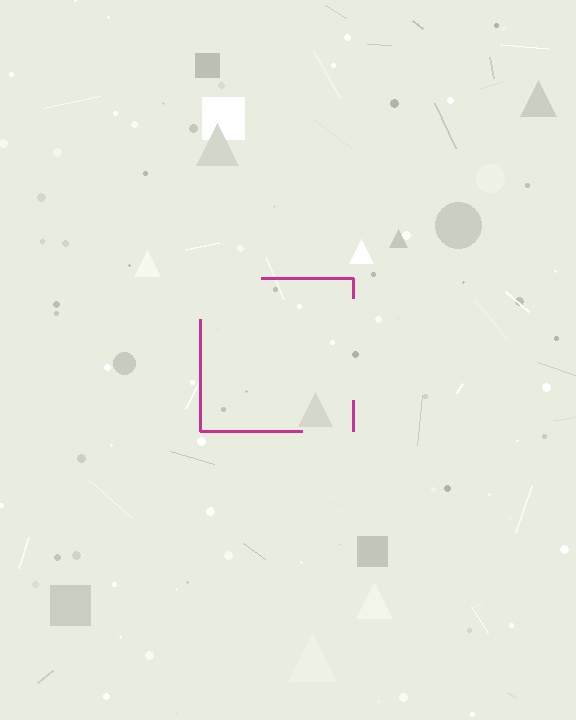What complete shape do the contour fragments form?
The contour fragments form a square.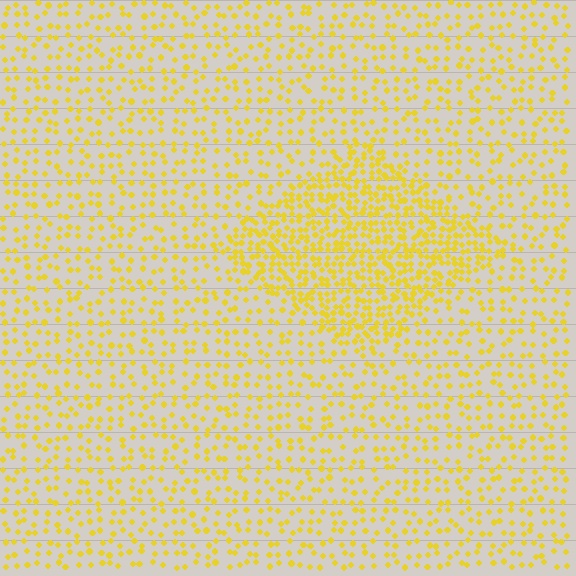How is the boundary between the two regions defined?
The boundary is defined by a change in element density (approximately 2.2x ratio). All elements are the same color, size, and shape.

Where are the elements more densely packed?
The elements are more densely packed inside the diamond boundary.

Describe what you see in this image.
The image contains small yellow elements arranged at two different densities. A diamond-shaped region is visible where the elements are more densely packed than the surrounding area.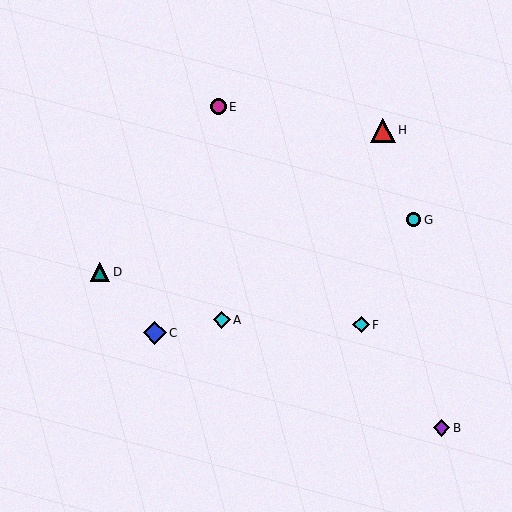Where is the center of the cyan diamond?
The center of the cyan diamond is at (222, 320).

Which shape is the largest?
The red triangle (labeled H) is the largest.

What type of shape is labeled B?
Shape B is a purple diamond.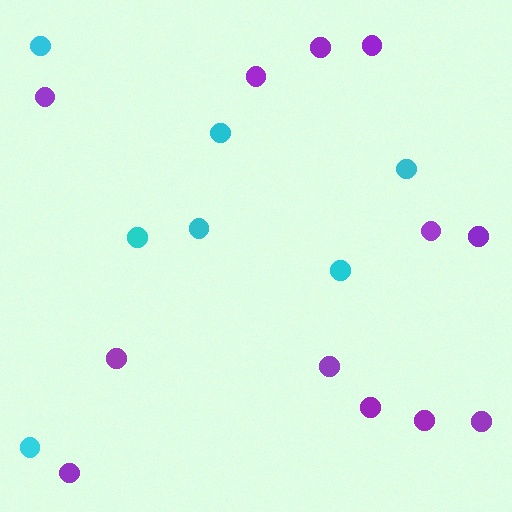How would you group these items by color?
There are 2 groups: one group of purple circles (12) and one group of cyan circles (7).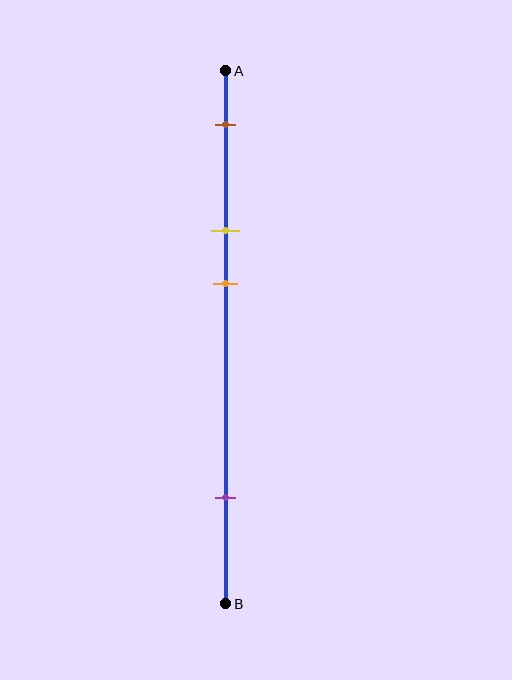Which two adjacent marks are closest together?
The yellow and orange marks are the closest adjacent pair.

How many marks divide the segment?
There are 4 marks dividing the segment.